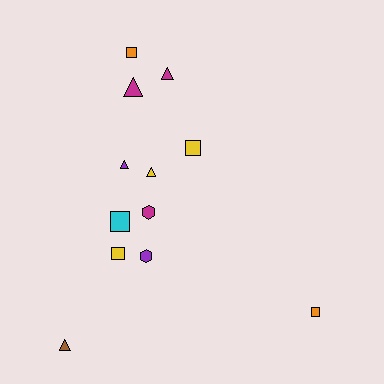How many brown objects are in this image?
There is 1 brown object.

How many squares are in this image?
There are 5 squares.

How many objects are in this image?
There are 12 objects.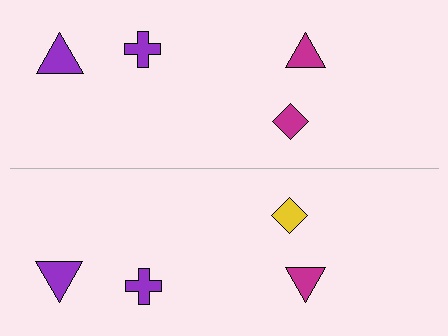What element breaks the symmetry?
The yellow diamond on the bottom side breaks the symmetry — its mirror counterpart is magenta.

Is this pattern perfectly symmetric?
No, the pattern is not perfectly symmetric. The yellow diamond on the bottom side breaks the symmetry — its mirror counterpart is magenta.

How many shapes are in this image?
There are 8 shapes in this image.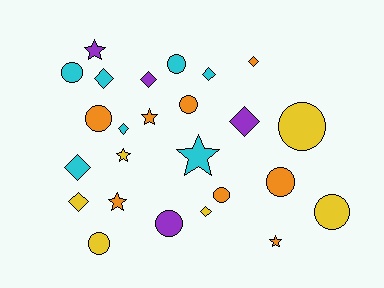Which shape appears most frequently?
Circle, with 10 objects.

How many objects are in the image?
There are 25 objects.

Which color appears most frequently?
Orange, with 8 objects.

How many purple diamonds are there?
There are 2 purple diamonds.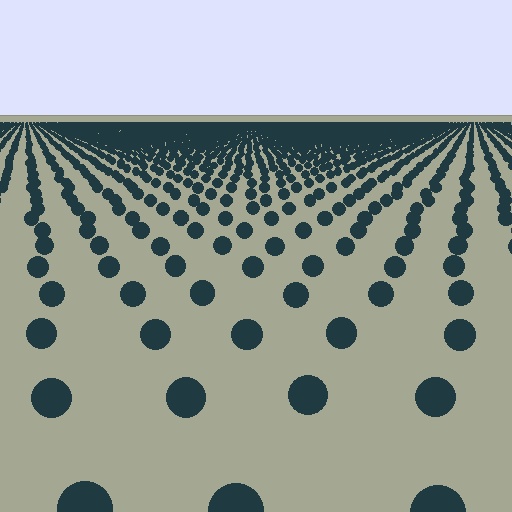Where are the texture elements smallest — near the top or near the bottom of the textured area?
Near the top.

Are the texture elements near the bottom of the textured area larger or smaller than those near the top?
Larger. Near the bottom, elements are closer to the viewer and appear at a bigger on-screen size.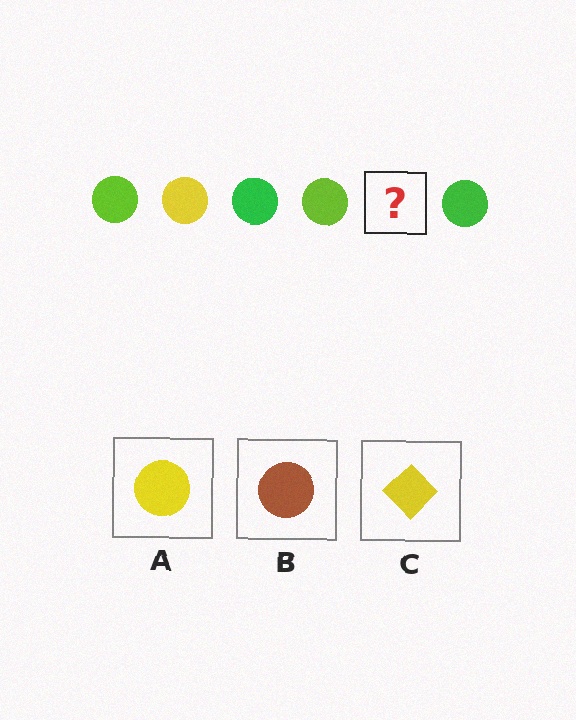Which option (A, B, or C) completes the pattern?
A.